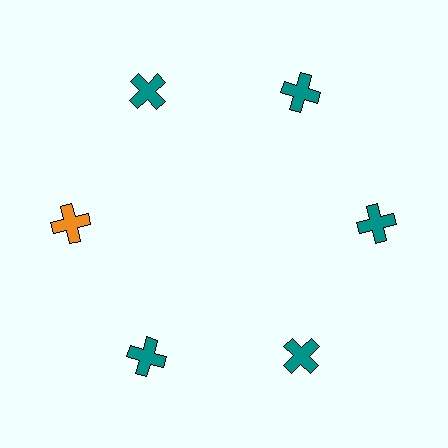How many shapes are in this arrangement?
There are 6 shapes arranged in a ring pattern.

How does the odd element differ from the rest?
It has a different color: orange instead of teal.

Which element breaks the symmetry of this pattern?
The orange cross at roughly the 9 o'clock position breaks the symmetry. All other shapes are teal crosses.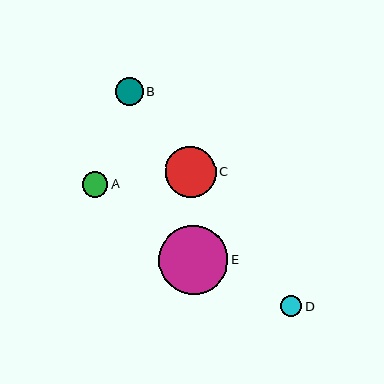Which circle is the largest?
Circle E is the largest with a size of approximately 69 pixels.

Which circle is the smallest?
Circle D is the smallest with a size of approximately 21 pixels.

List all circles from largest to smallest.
From largest to smallest: E, C, B, A, D.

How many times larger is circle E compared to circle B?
Circle E is approximately 2.5 times the size of circle B.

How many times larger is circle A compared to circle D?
Circle A is approximately 1.2 times the size of circle D.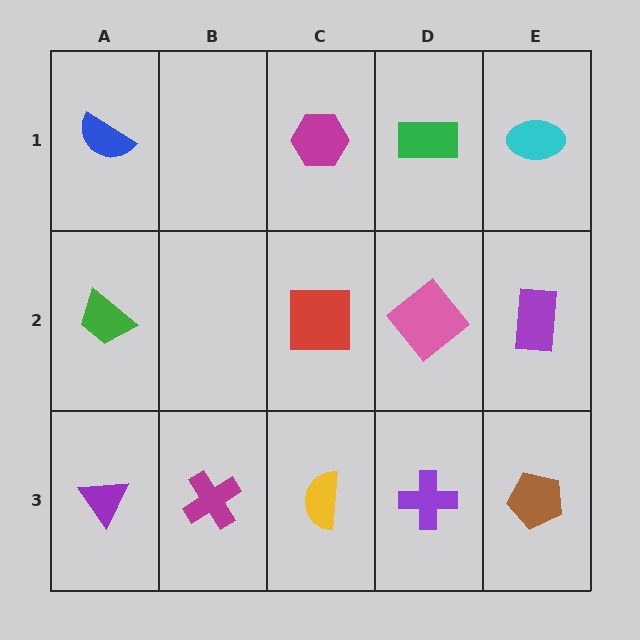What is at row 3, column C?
A yellow semicircle.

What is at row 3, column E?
A brown pentagon.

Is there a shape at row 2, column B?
No, that cell is empty.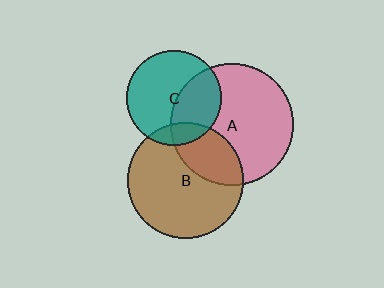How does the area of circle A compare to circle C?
Approximately 1.7 times.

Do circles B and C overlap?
Yes.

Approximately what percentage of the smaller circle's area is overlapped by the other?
Approximately 15%.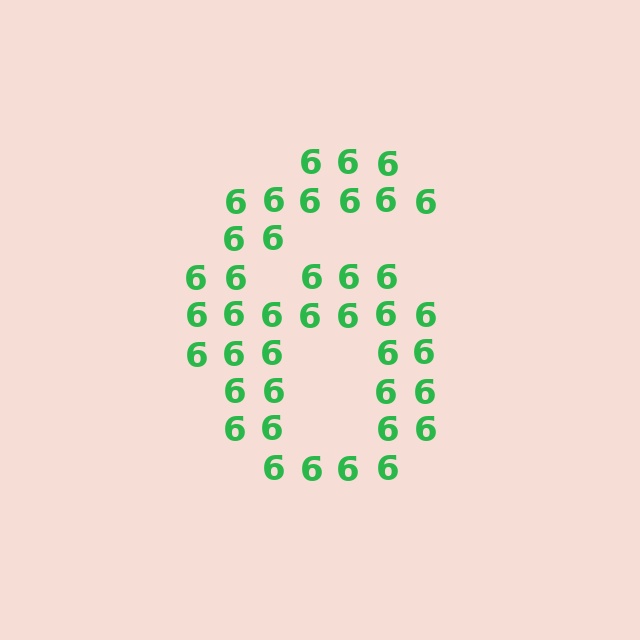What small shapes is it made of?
It is made of small digit 6's.